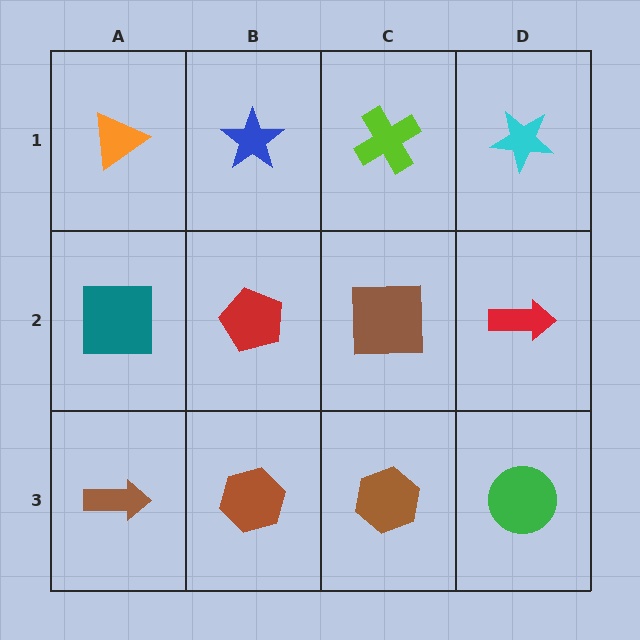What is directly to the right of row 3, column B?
A brown hexagon.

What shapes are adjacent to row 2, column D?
A cyan star (row 1, column D), a green circle (row 3, column D), a brown square (row 2, column C).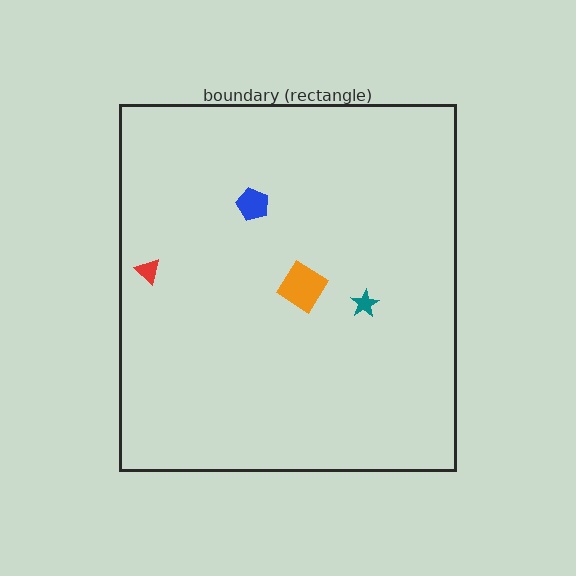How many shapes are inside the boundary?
4 inside, 0 outside.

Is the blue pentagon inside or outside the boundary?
Inside.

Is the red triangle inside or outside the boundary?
Inside.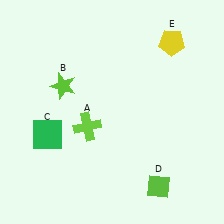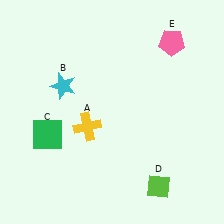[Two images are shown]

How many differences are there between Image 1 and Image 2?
There are 3 differences between the two images.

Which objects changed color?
A changed from lime to yellow. B changed from lime to cyan. E changed from yellow to pink.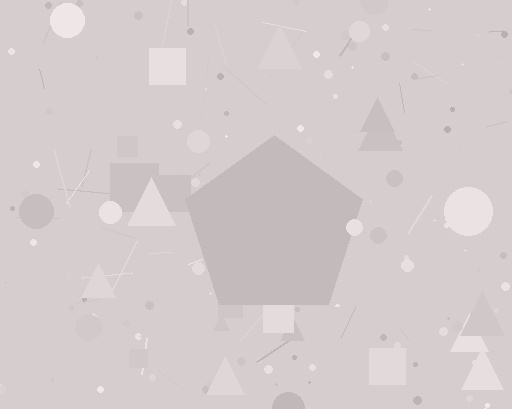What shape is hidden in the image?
A pentagon is hidden in the image.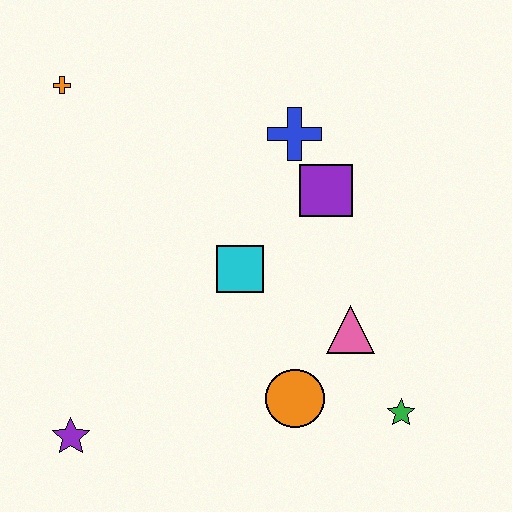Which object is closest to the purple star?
The orange circle is closest to the purple star.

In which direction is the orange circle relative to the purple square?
The orange circle is below the purple square.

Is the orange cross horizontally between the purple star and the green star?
No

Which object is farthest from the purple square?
The purple star is farthest from the purple square.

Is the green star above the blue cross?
No